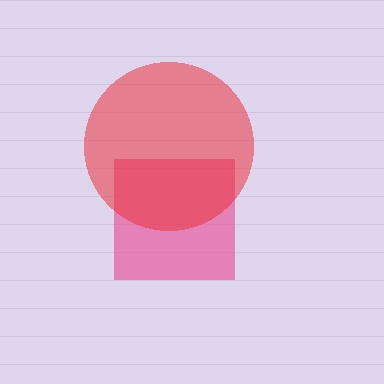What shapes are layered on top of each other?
The layered shapes are: a pink square, a red circle.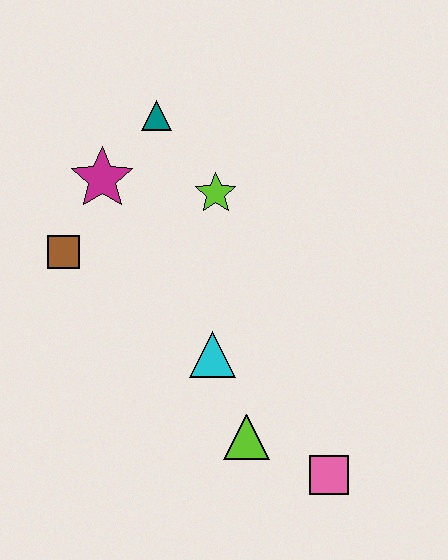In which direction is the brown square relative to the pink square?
The brown square is to the left of the pink square.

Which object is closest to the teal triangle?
The magenta star is closest to the teal triangle.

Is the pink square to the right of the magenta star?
Yes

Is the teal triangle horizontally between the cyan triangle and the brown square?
Yes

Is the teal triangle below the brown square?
No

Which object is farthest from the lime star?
The pink square is farthest from the lime star.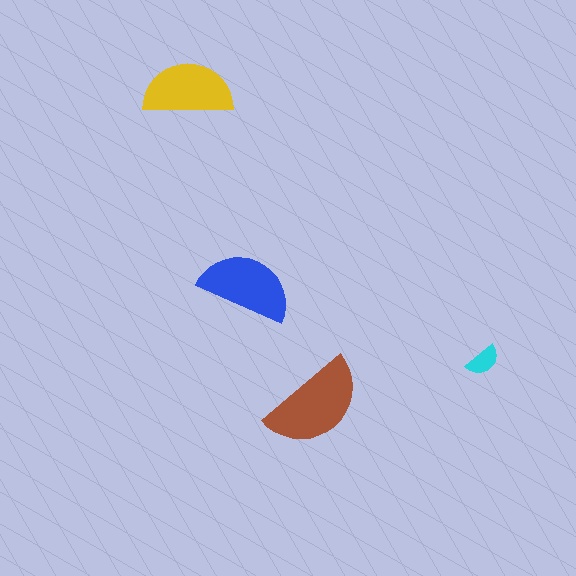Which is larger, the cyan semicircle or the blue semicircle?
The blue one.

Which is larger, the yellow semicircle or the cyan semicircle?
The yellow one.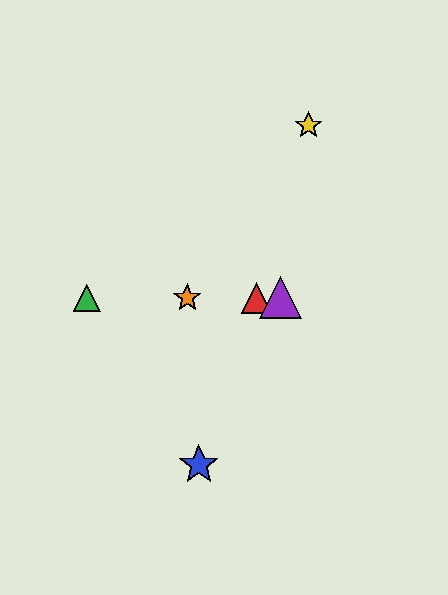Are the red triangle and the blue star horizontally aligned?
No, the red triangle is at y≈298 and the blue star is at y≈465.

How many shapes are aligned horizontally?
4 shapes (the red triangle, the green triangle, the purple triangle, the orange star) are aligned horizontally.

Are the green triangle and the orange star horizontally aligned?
Yes, both are at y≈298.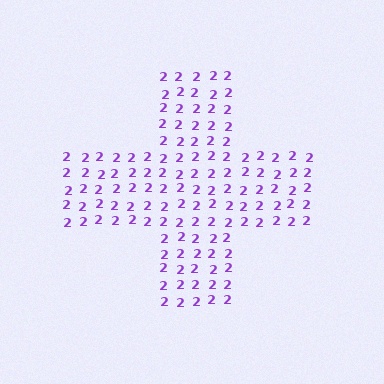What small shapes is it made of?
It is made of small digit 2's.